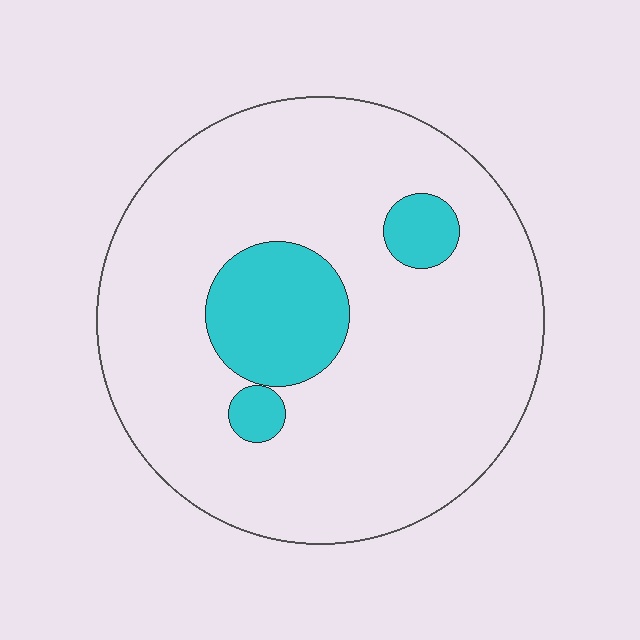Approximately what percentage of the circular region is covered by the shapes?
Approximately 15%.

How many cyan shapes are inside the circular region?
3.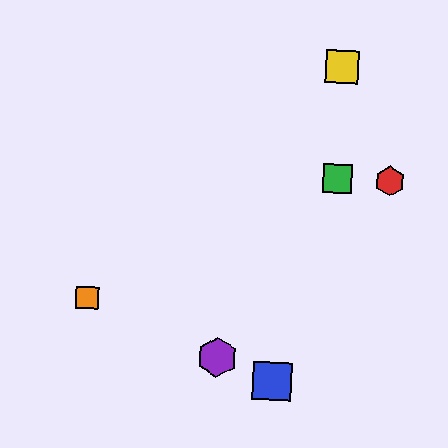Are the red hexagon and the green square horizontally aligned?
Yes, both are at y≈181.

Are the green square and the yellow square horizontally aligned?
No, the green square is at y≈179 and the yellow square is at y≈67.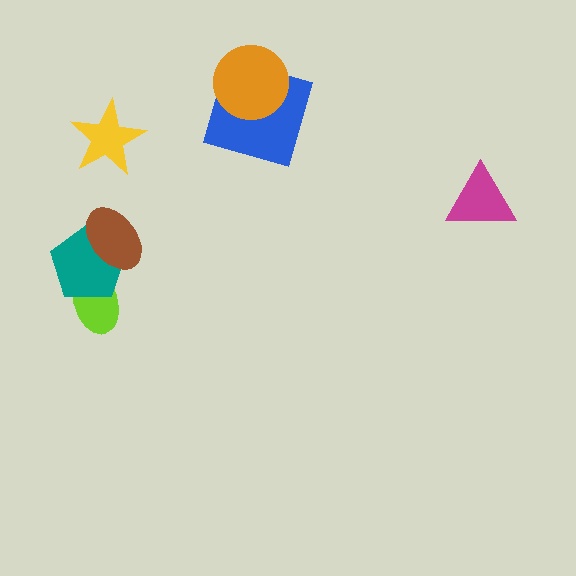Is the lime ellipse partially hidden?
Yes, it is partially covered by another shape.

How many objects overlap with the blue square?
1 object overlaps with the blue square.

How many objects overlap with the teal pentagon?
2 objects overlap with the teal pentagon.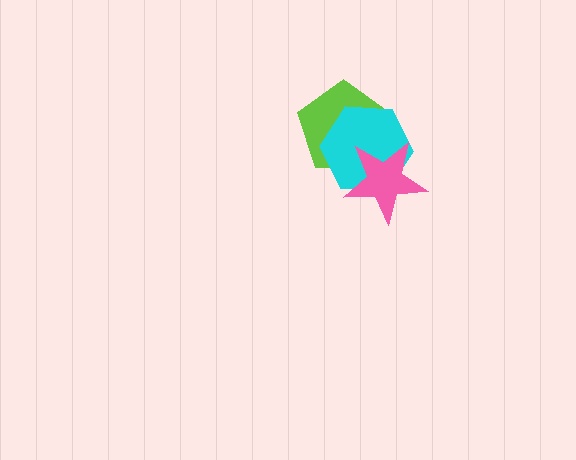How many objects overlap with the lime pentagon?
2 objects overlap with the lime pentagon.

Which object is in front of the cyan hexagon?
The pink star is in front of the cyan hexagon.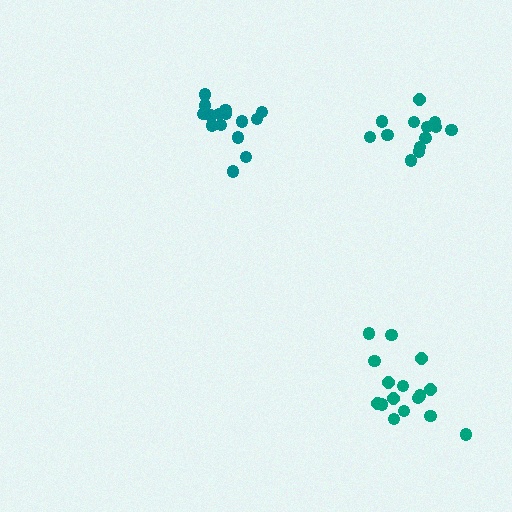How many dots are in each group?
Group 1: 16 dots, Group 2: 13 dots, Group 3: 15 dots (44 total).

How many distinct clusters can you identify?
There are 3 distinct clusters.